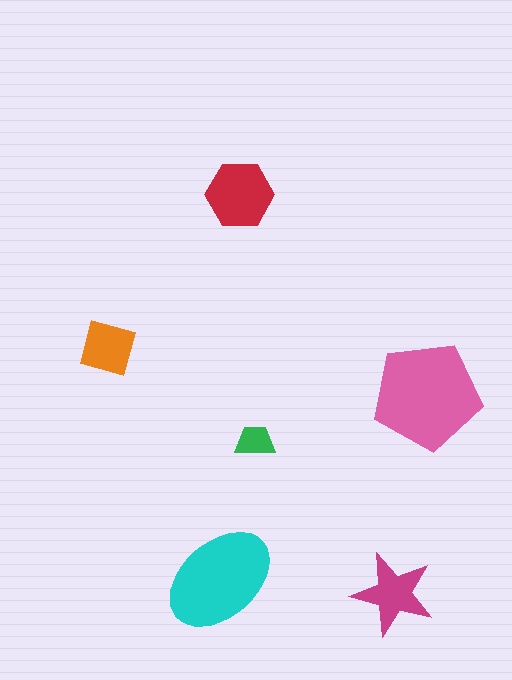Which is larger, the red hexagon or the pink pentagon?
The pink pentagon.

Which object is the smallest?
The green trapezoid.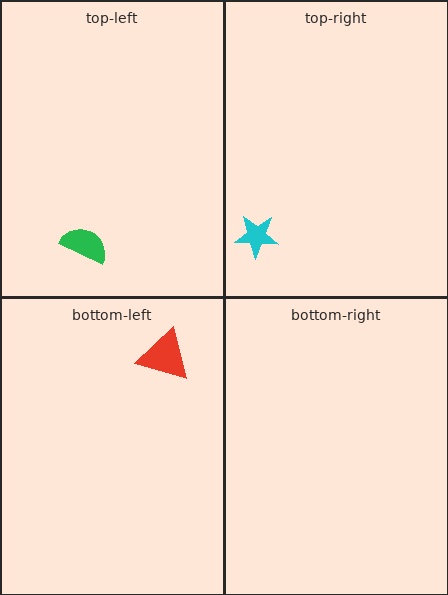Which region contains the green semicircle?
The top-left region.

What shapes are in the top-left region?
The green semicircle.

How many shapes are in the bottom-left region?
1.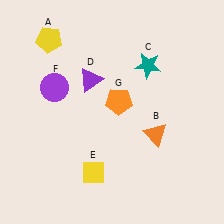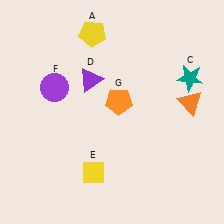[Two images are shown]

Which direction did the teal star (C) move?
The teal star (C) moved right.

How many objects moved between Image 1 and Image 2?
3 objects moved between the two images.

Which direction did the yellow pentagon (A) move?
The yellow pentagon (A) moved right.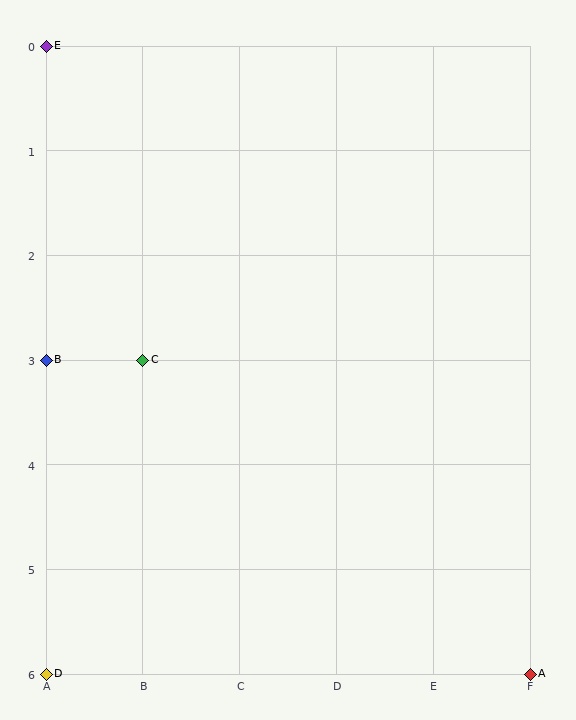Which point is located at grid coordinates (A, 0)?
Point E is at (A, 0).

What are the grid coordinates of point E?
Point E is at grid coordinates (A, 0).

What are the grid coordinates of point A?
Point A is at grid coordinates (F, 6).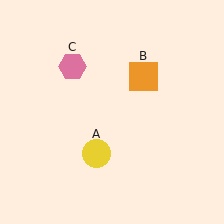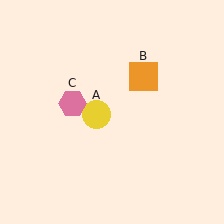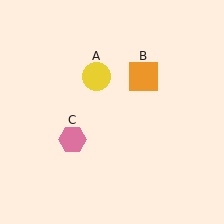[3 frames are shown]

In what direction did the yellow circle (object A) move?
The yellow circle (object A) moved up.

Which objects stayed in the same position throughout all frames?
Orange square (object B) remained stationary.